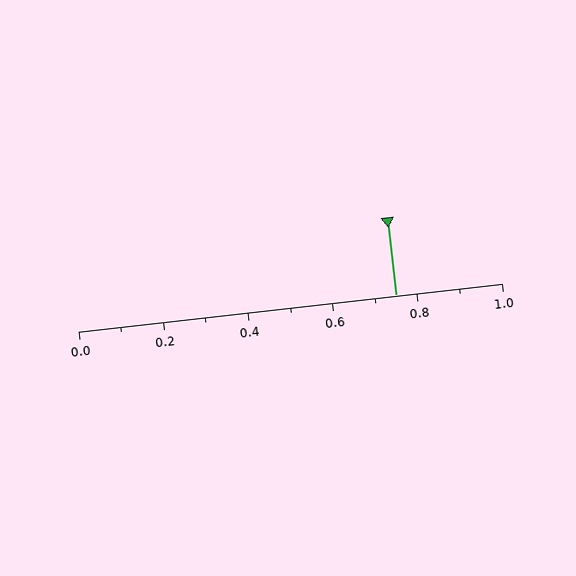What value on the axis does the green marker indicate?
The marker indicates approximately 0.75.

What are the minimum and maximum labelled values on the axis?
The axis runs from 0.0 to 1.0.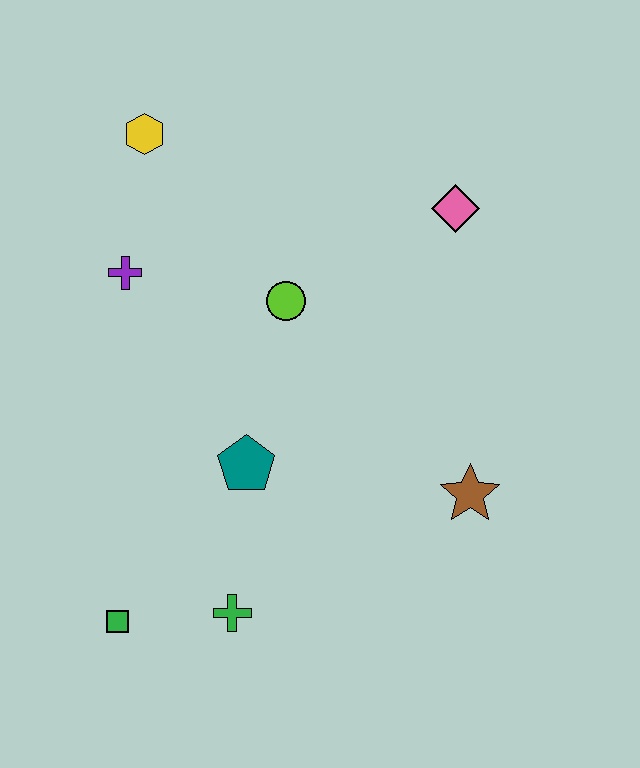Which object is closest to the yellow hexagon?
The purple cross is closest to the yellow hexagon.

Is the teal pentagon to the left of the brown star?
Yes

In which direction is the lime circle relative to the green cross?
The lime circle is above the green cross.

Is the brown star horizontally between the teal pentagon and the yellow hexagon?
No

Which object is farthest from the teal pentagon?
The yellow hexagon is farthest from the teal pentagon.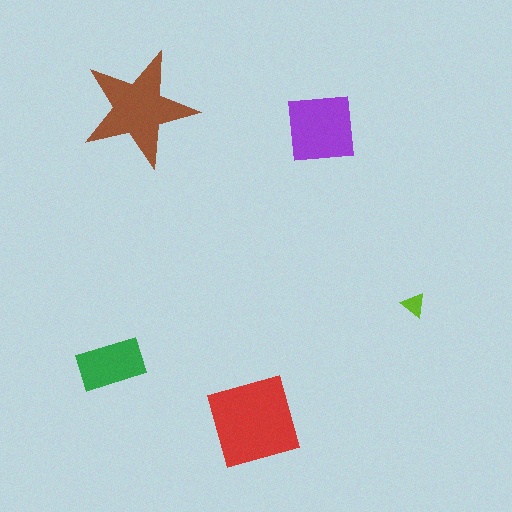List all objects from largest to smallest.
The red square, the brown star, the purple square, the green rectangle, the lime triangle.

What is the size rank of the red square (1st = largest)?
1st.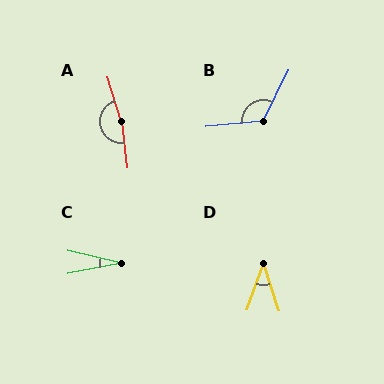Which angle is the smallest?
C, at approximately 24 degrees.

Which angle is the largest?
A, at approximately 169 degrees.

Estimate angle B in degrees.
Approximately 122 degrees.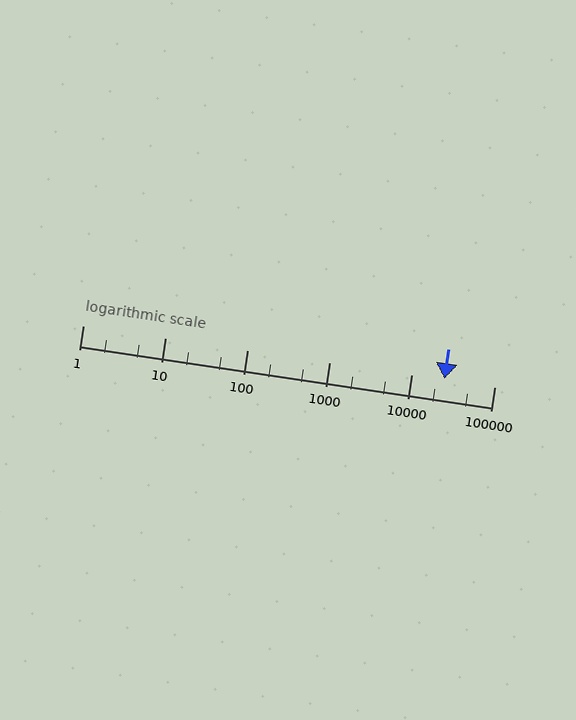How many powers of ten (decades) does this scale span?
The scale spans 5 decades, from 1 to 100000.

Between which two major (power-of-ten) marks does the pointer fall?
The pointer is between 10000 and 100000.